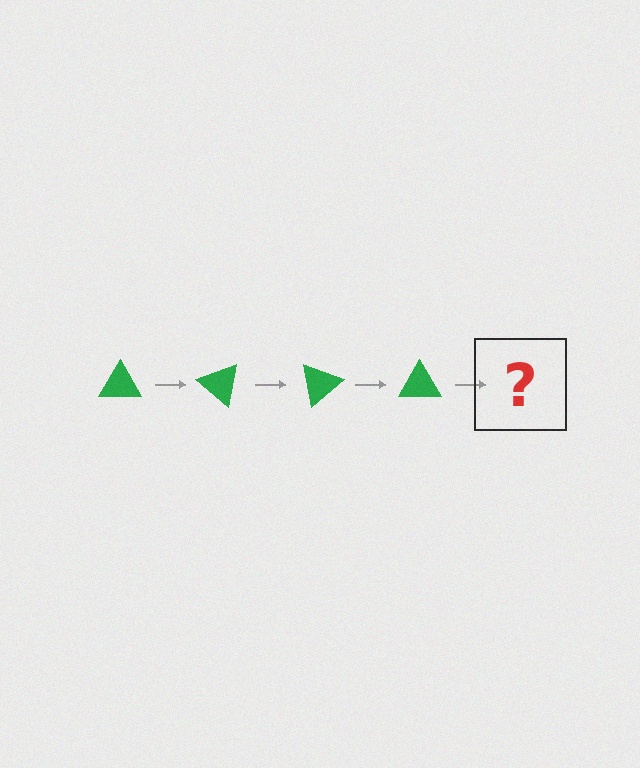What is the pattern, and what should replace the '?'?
The pattern is that the triangle rotates 40 degrees each step. The '?' should be a green triangle rotated 160 degrees.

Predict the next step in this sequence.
The next step is a green triangle rotated 160 degrees.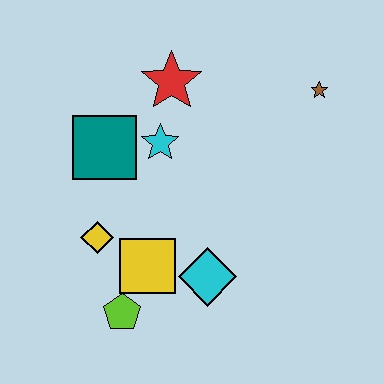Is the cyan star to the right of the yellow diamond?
Yes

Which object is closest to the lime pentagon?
The yellow square is closest to the lime pentagon.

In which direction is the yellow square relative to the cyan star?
The yellow square is below the cyan star.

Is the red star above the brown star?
Yes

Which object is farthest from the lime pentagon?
The brown star is farthest from the lime pentagon.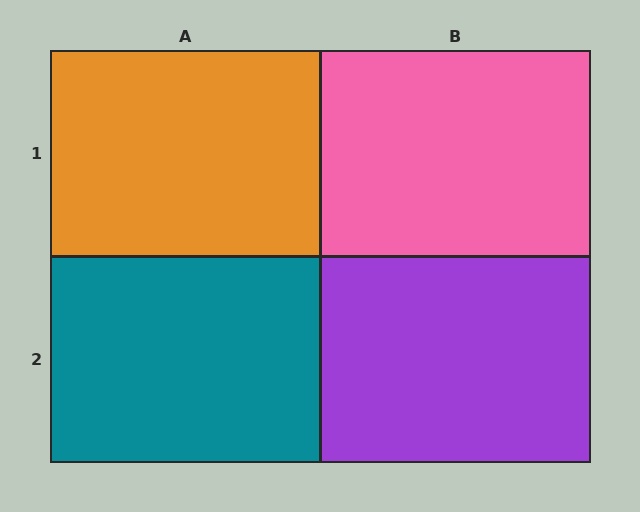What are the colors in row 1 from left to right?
Orange, pink.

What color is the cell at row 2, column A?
Teal.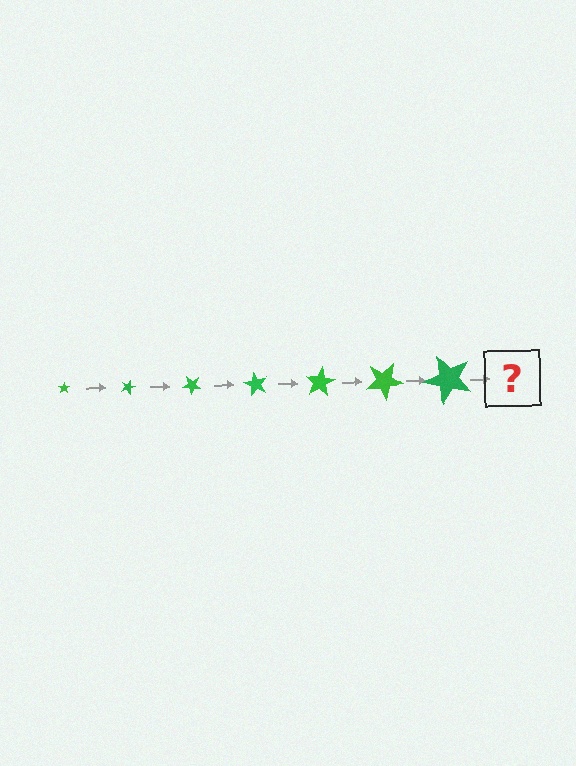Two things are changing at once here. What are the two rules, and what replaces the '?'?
The two rules are that the star grows larger each step and it rotates 20 degrees each step. The '?' should be a star, larger than the previous one and rotated 140 degrees from the start.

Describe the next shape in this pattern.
It should be a star, larger than the previous one and rotated 140 degrees from the start.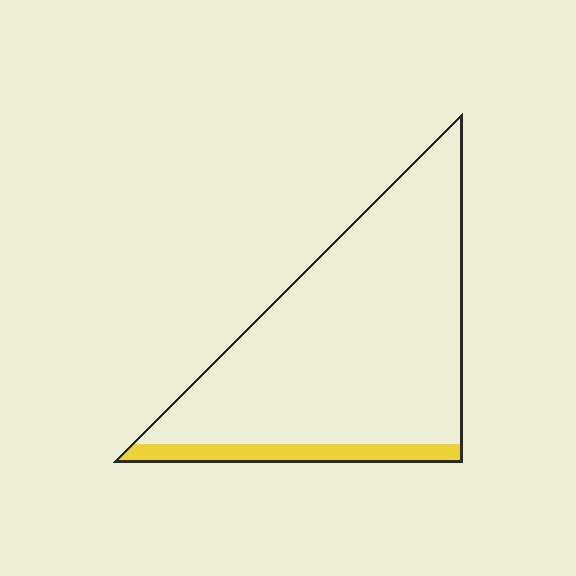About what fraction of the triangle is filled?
About one tenth (1/10).